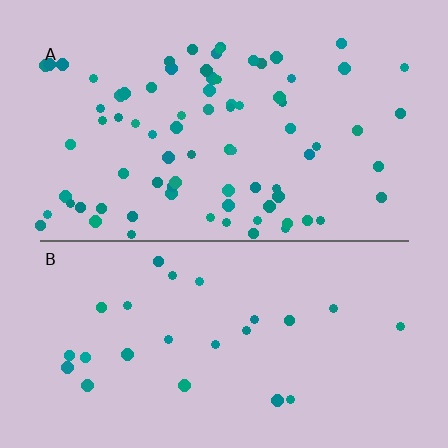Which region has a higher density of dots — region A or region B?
A (the top).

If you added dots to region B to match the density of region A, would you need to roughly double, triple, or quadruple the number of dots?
Approximately triple.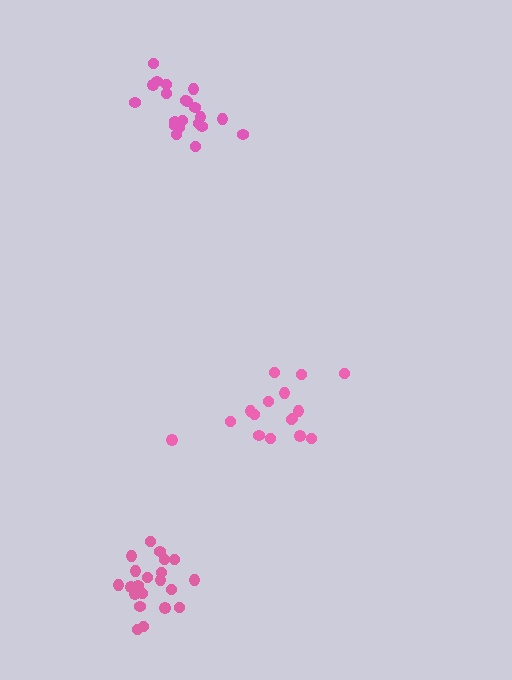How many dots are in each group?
Group 1: 21 dots, Group 2: 16 dots, Group 3: 21 dots (58 total).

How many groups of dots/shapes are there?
There are 3 groups.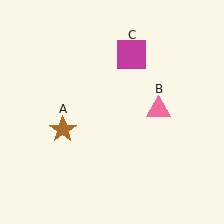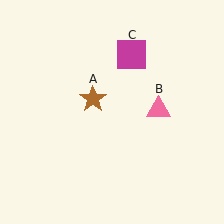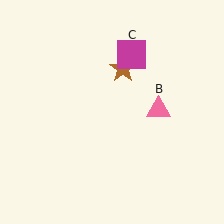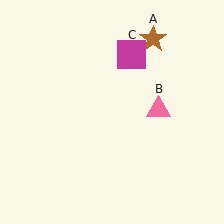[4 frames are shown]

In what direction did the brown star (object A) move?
The brown star (object A) moved up and to the right.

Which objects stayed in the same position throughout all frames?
Pink triangle (object B) and magenta square (object C) remained stationary.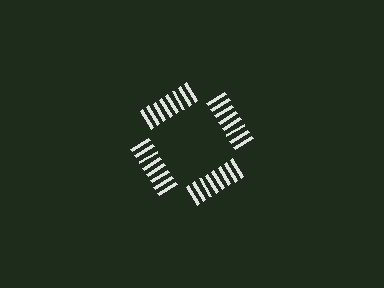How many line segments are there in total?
32 — 8 along each of the 4 edges.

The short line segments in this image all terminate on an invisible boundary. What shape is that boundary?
An illusory square — the line segments terminate on its edges but no continuous stroke is drawn.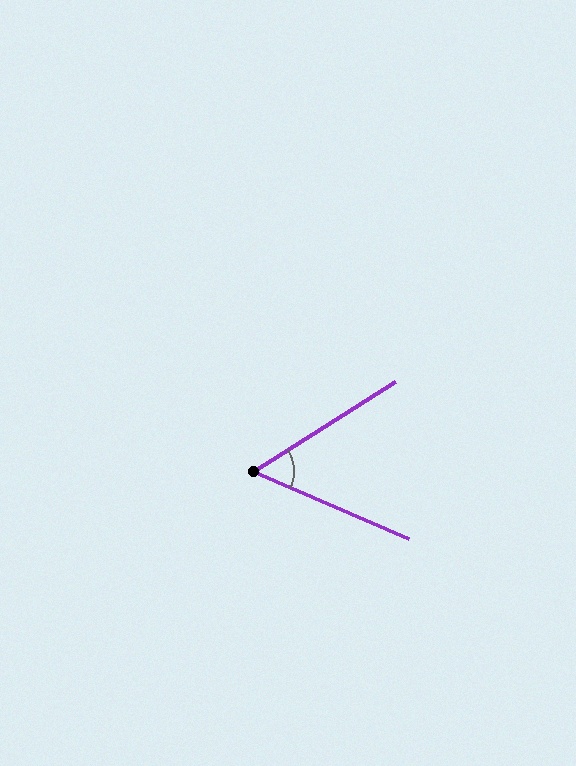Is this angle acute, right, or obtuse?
It is acute.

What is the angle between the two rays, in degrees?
Approximately 56 degrees.